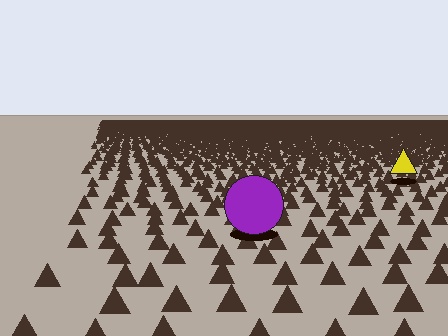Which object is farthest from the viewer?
The yellow triangle is farthest from the viewer. It appears smaller and the ground texture around it is denser.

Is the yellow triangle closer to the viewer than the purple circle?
No. The purple circle is closer — you can tell from the texture gradient: the ground texture is coarser near it.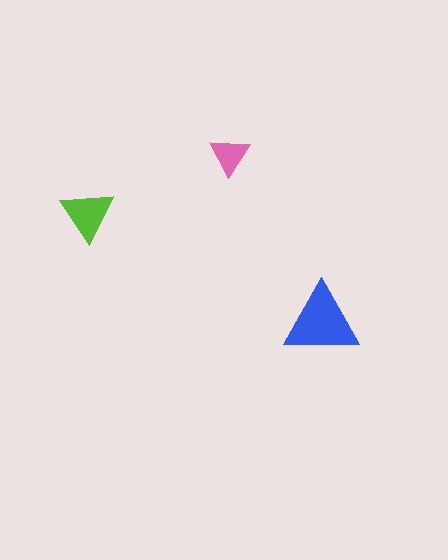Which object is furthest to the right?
The blue triangle is rightmost.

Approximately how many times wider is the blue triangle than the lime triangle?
About 1.5 times wider.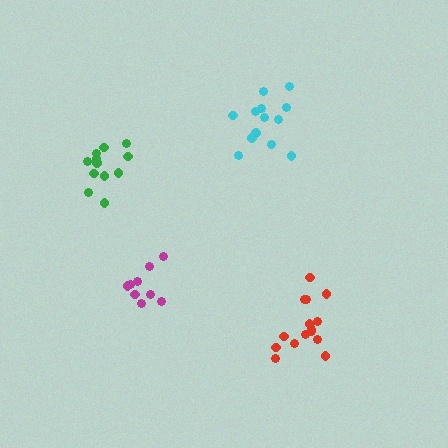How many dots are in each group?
Group 1: 12 dots, Group 2: 15 dots, Group 3: 13 dots, Group 4: 9 dots (49 total).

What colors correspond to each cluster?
The clusters are colored: green, red, cyan, magenta.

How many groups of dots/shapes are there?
There are 4 groups.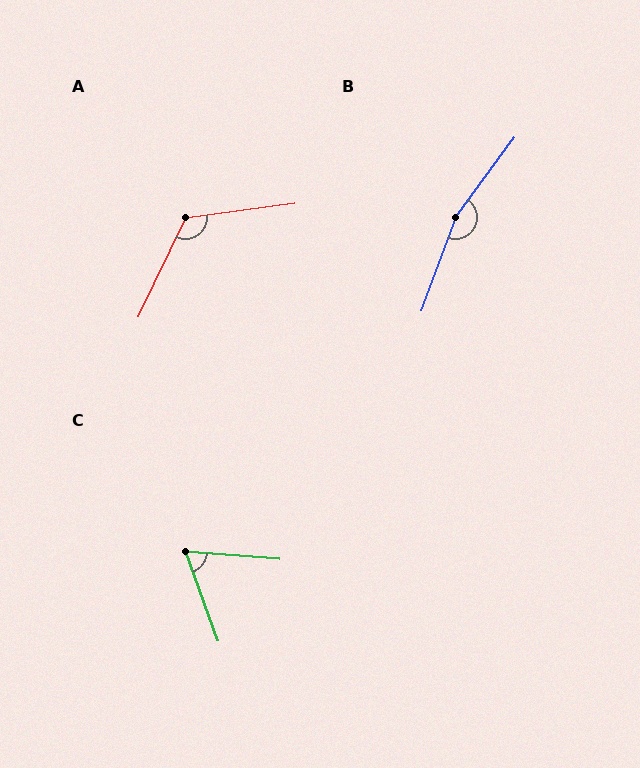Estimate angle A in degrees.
Approximately 123 degrees.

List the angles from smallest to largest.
C (65°), A (123°), B (164°).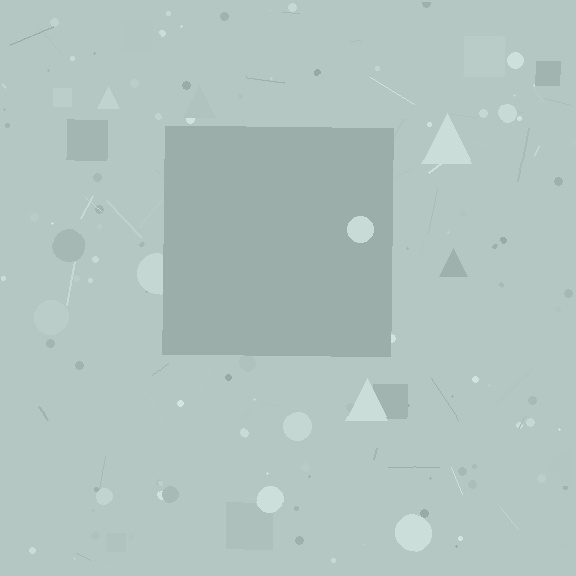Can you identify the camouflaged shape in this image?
The camouflaged shape is a square.